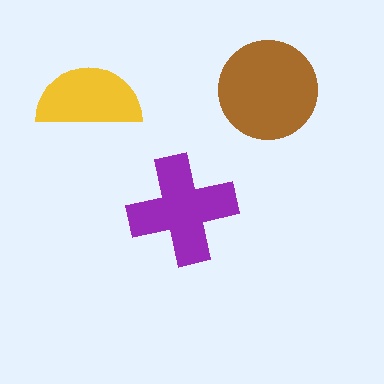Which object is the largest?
The brown circle.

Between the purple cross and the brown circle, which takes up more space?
The brown circle.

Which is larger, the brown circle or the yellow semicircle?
The brown circle.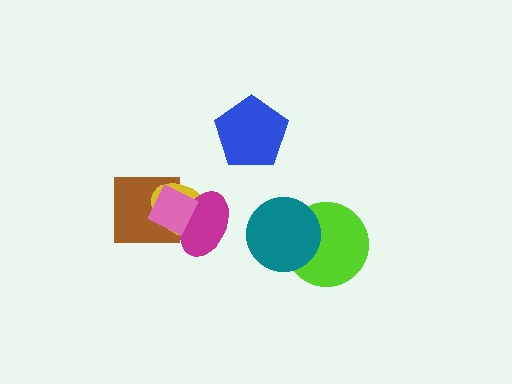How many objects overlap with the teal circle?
1 object overlaps with the teal circle.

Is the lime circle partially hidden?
Yes, it is partially covered by another shape.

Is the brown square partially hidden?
Yes, it is partially covered by another shape.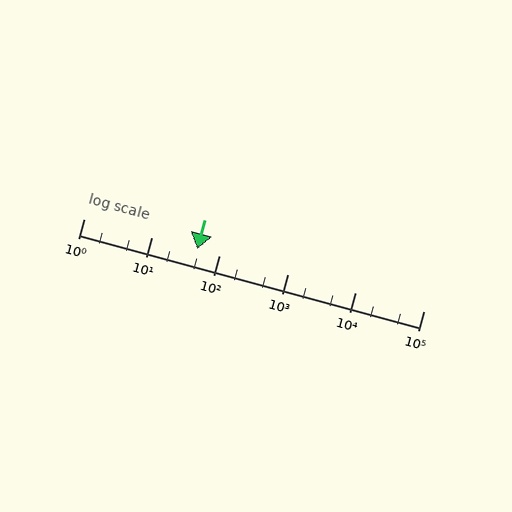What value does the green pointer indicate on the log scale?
The pointer indicates approximately 46.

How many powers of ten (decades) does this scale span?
The scale spans 5 decades, from 1 to 100000.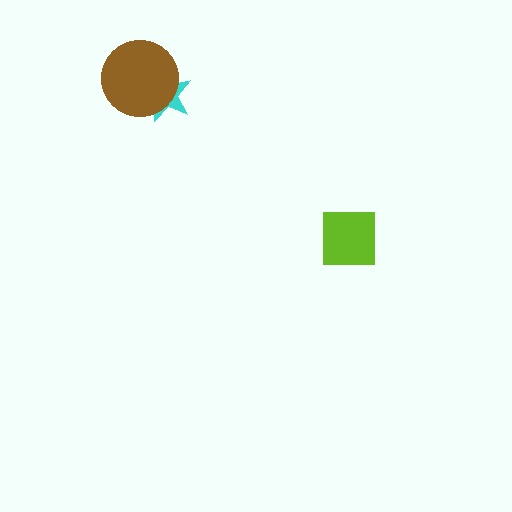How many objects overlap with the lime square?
0 objects overlap with the lime square.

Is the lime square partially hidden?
No, no other shape covers it.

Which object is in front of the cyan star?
The brown circle is in front of the cyan star.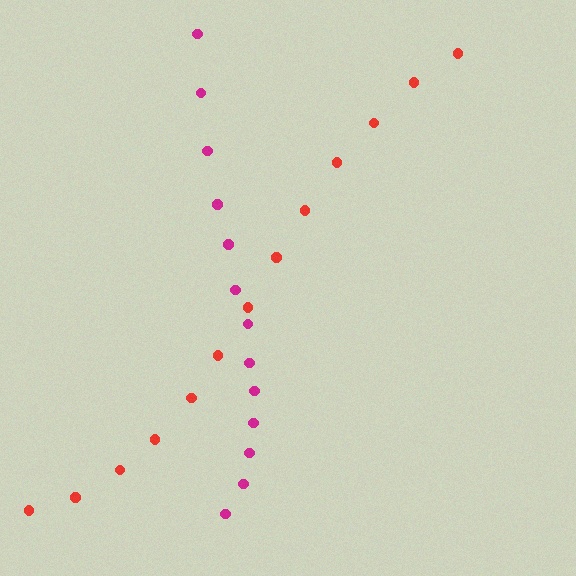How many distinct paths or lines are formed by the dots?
There are 2 distinct paths.